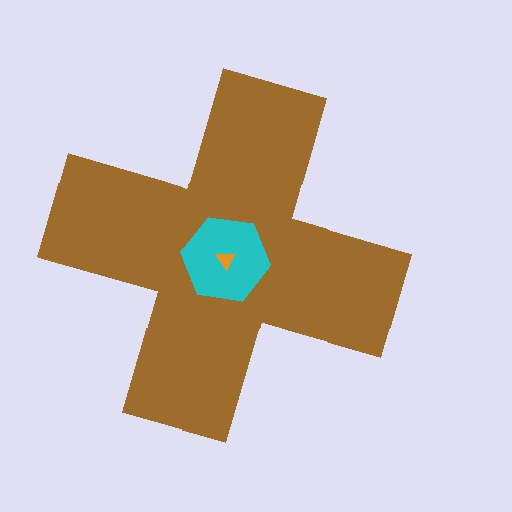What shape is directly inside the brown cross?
The cyan hexagon.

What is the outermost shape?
The brown cross.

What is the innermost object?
The orange triangle.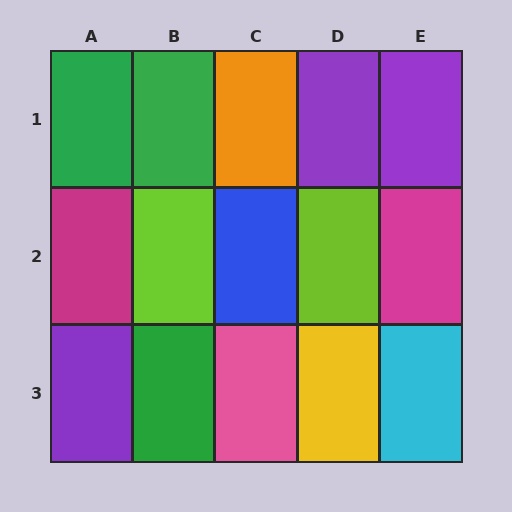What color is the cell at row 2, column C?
Blue.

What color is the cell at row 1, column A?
Green.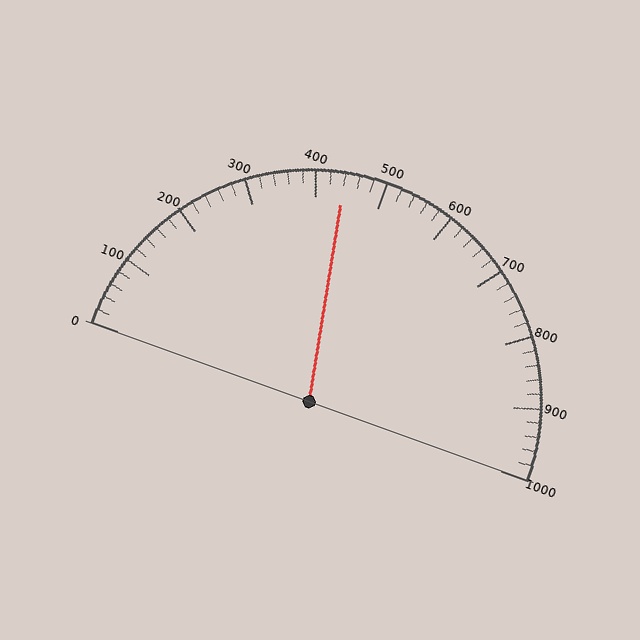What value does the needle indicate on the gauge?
The needle indicates approximately 440.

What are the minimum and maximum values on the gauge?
The gauge ranges from 0 to 1000.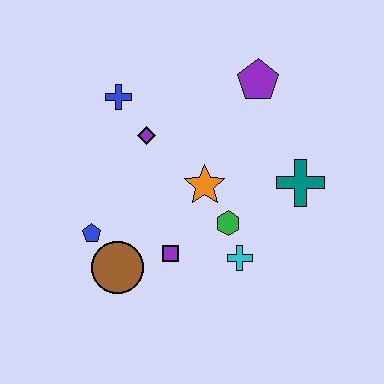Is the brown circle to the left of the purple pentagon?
Yes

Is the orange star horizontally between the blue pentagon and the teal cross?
Yes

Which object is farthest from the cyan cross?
The blue cross is farthest from the cyan cross.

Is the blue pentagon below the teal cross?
Yes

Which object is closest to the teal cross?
The green hexagon is closest to the teal cross.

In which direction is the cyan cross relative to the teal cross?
The cyan cross is below the teal cross.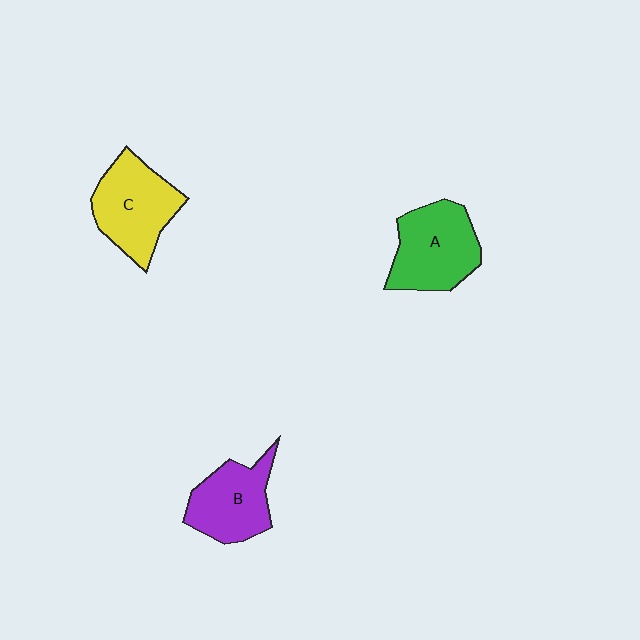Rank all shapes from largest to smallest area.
From largest to smallest: A (green), C (yellow), B (purple).